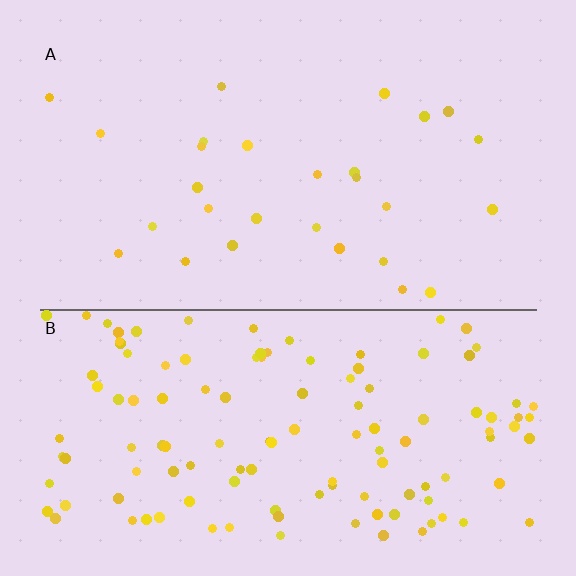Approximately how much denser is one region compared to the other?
Approximately 4.4× — region B over region A.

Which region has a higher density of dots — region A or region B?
B (the bottom).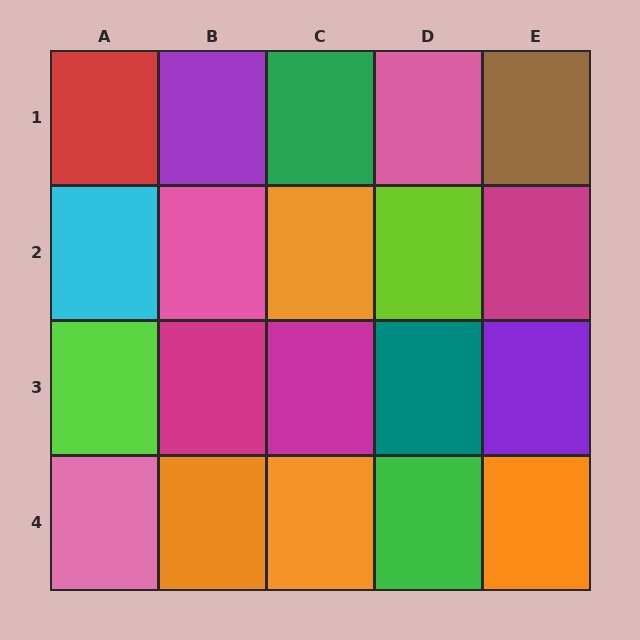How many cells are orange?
4 cells are orange.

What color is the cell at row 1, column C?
Green.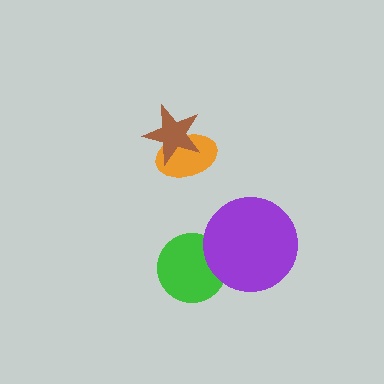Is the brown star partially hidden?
No, no other shape covers it.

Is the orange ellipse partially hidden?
Yes, it is partially covered by another shape.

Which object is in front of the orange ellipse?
The brown star is in front of the orange ellipse.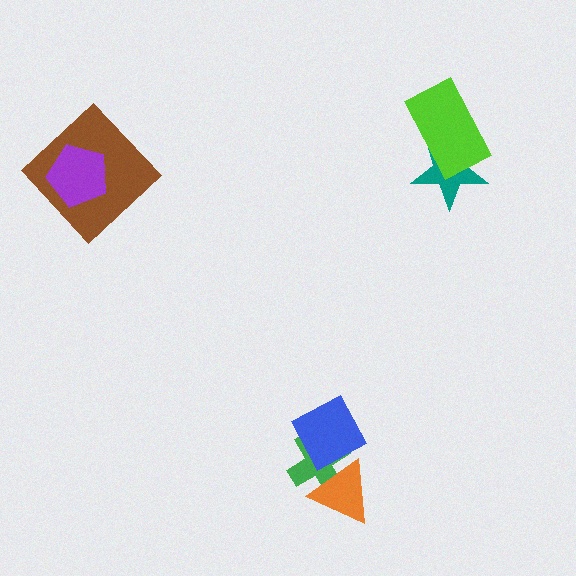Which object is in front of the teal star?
The lime rectangle is in front of the teal star.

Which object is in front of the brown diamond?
The purple pentagon is in front of the brown diamond.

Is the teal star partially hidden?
Yes, it is partially covered by another shape.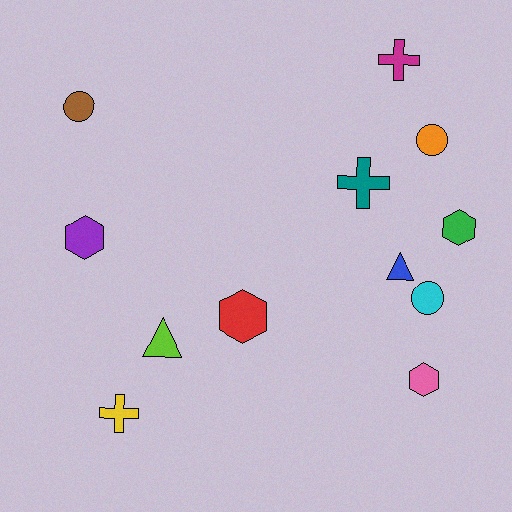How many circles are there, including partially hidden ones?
There are 3 circles.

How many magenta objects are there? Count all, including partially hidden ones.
There is 1 magenta object.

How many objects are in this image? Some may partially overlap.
There are 12 objects.